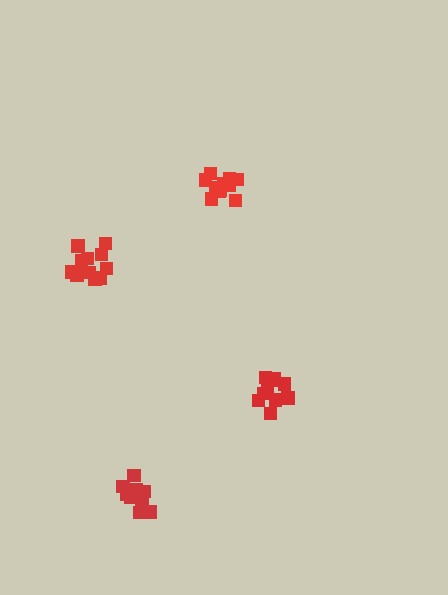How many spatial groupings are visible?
There are 4 spatial groupings.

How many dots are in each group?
Group 1: 12 dots, Group 2: 10 dots, Group 3: 13 dots, Group 4: 12 dots (47 total).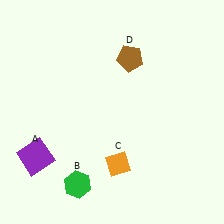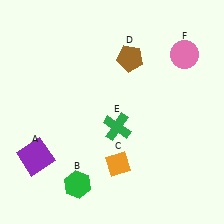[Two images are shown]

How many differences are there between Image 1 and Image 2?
There are 2 differences between the two images.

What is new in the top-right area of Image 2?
A pink circle (F) was added in the top-right area of Image 2.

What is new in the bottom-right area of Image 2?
A green cross (E) was added in the bottom-right area of Image 2.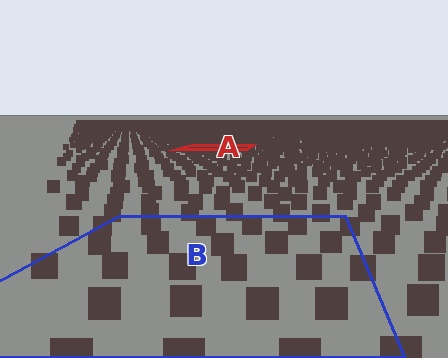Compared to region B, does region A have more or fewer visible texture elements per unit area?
Region A has more texture elements per unit area — they are packed more densely because it is farther away.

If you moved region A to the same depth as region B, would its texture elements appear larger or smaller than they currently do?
They would appear larger. At a closer depth, the same texture elements are projected at a bigger on-screen size.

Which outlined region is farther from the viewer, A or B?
Region A is farther from the viewer — the texture elements inside it appear smaller and more densely packed.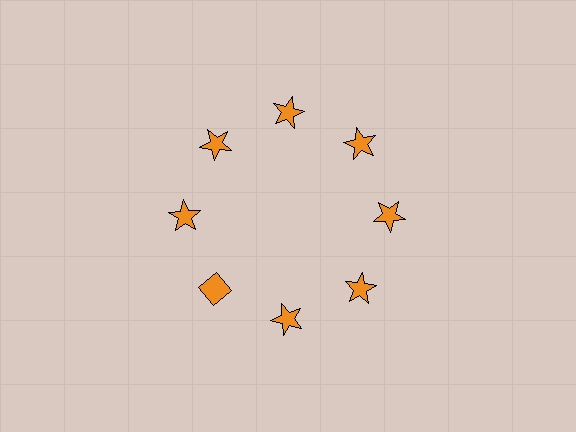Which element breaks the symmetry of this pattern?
The orange diamond at roughly the 8 o'clock position breaks the symmetry. All other shapes are orange stars.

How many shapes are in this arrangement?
There are 8 shapes arranged in a ring pattern.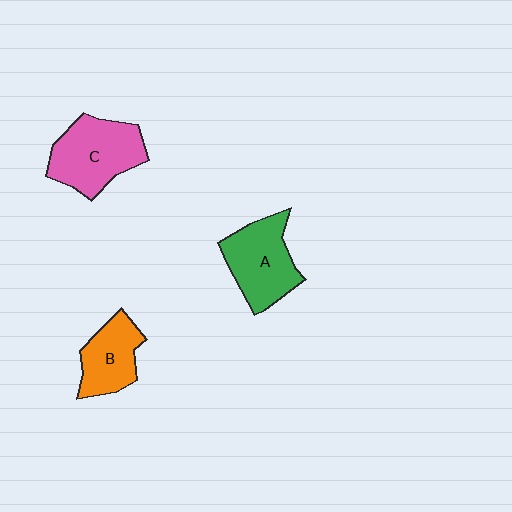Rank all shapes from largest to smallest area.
From largest to smallest: C (pink), A (green), B (orange).